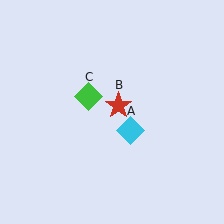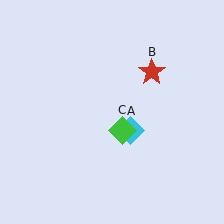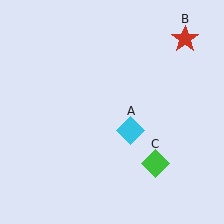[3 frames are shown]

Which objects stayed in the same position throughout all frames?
Cyan diamond (object A) remained stationary.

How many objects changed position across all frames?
2 objects changed position: red star (object B), green diamond (object C).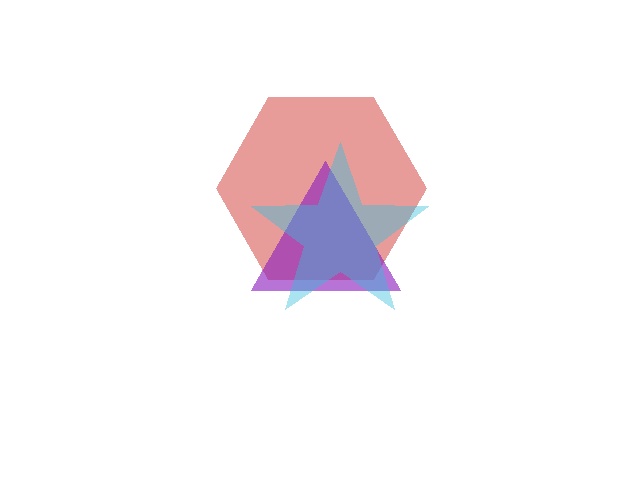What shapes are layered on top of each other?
The layered shapes are: a red hexagon, a purple triangle, a cyan star.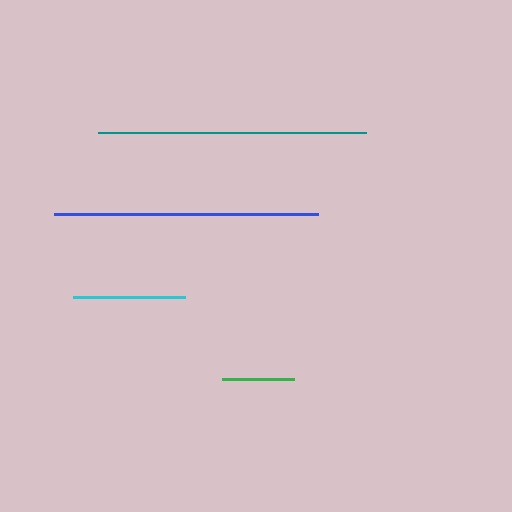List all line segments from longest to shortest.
From longest to shortest: teal, blue, cyan, green.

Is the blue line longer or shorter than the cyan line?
The blue line is longer than the cyan line.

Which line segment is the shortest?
The green line is the shortest at approximately 72 pixels.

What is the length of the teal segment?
The teal segment is approximately 268 pixels long.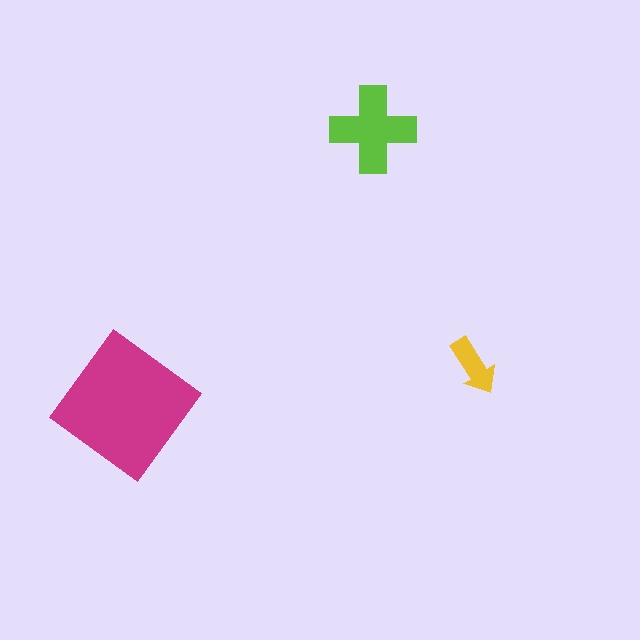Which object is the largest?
The magenta diamond.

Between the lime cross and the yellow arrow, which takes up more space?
The lime cross.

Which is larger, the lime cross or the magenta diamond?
The magenta diamond.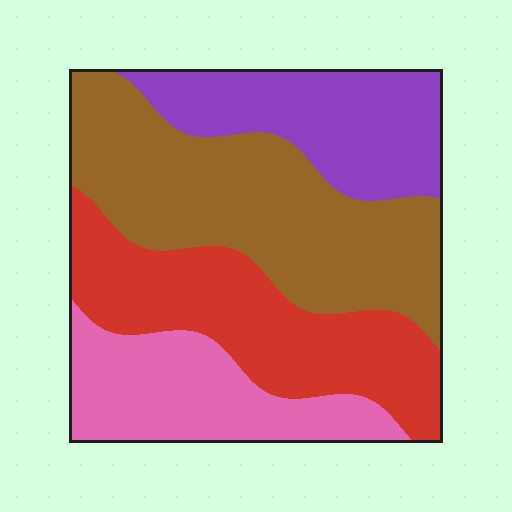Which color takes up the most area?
Brown, at roughly 35%.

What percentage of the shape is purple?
Purple takes up about one fifth (1/5) of the shape.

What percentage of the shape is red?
Red covers 26% of the shape.